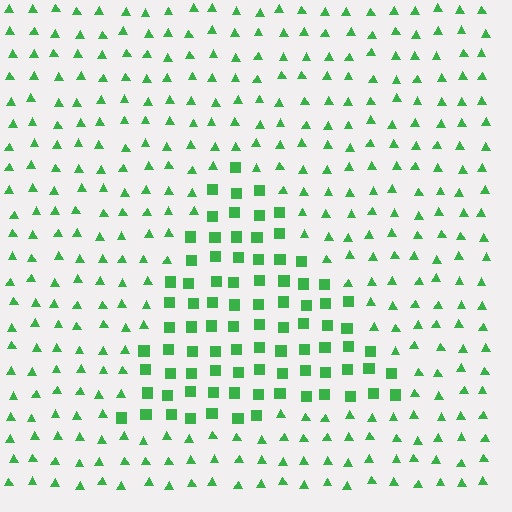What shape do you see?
I see a triangle.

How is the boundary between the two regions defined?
The boundary is defined by a change in element shape: squares inside vs. triangles outside. All elements share the same color and spacing.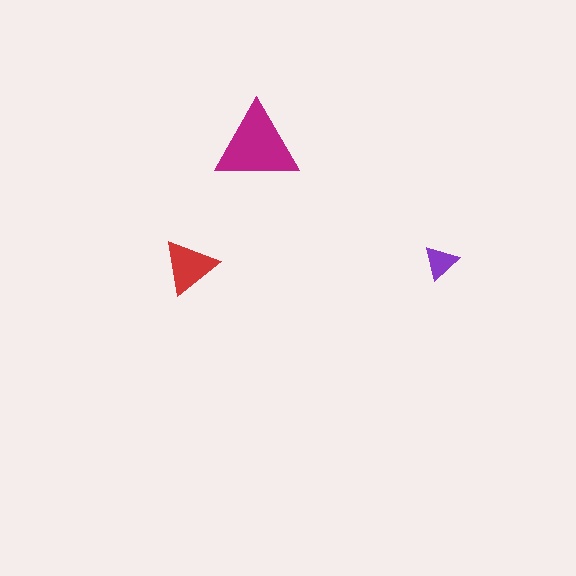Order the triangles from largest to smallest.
the magenta one, the red one, the purple one.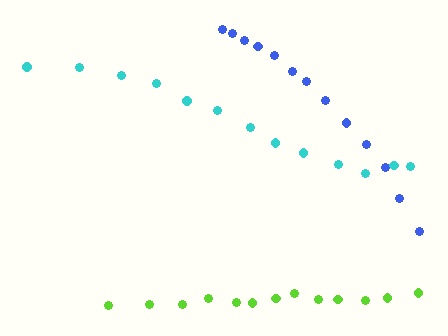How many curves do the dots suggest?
There are 3 distinct paths.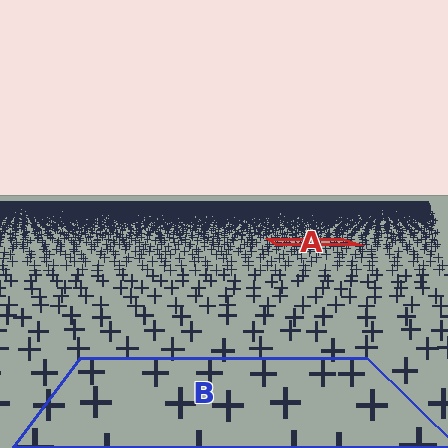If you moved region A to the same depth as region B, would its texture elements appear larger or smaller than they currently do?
They would appear larger. At a closer depth, the same texture elements are projected at a bigger on-screen size.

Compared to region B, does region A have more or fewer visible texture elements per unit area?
Region A has more texture elements per unit area — they are packed more densely because it is farther away.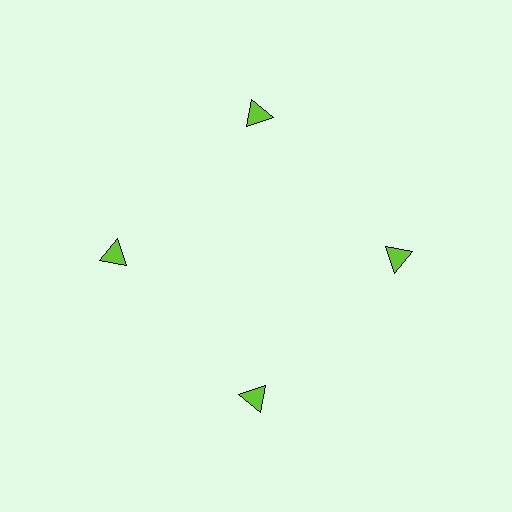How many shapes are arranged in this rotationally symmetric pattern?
There are 4 shapes, arranged in 4 groups of 1.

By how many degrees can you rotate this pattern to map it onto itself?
The pattern maps onto itself every 90 degrees of rotation.